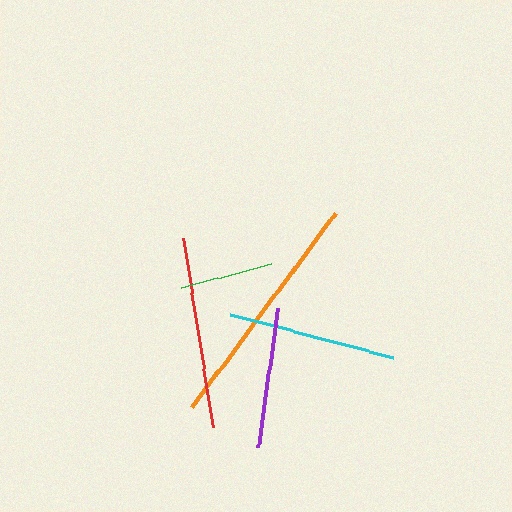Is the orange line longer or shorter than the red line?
The orange line is longer than the red line.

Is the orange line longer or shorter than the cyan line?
The orange line is longer than the cyan line.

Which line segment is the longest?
The orange line is the longest at approximately 241 pixels.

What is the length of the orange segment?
The orange segment is approximately 241 pixels long.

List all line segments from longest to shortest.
From longest to shortest: orange, red, cyan, purple, green.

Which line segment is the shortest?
The green line is the shortest at approximately 93 pixels.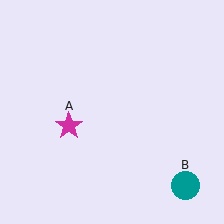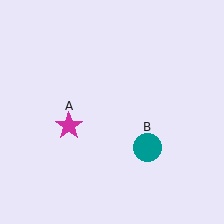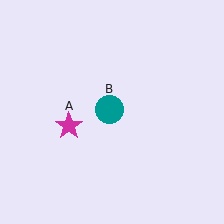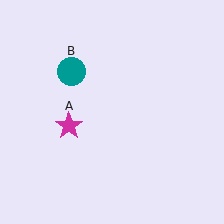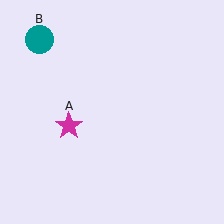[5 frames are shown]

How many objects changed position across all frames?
1 object changed position: teal circle (object B).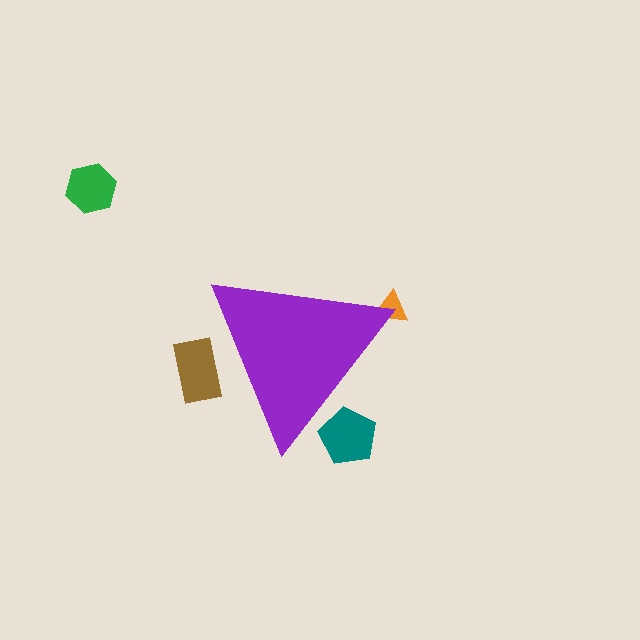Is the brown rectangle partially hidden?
Yes, the brown rectangle is partially hidden behind the purple triangle.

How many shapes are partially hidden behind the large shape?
3 shapes are partially hidden.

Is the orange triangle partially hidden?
Yes, the orange triangle is partially hidden behind the purple triangle.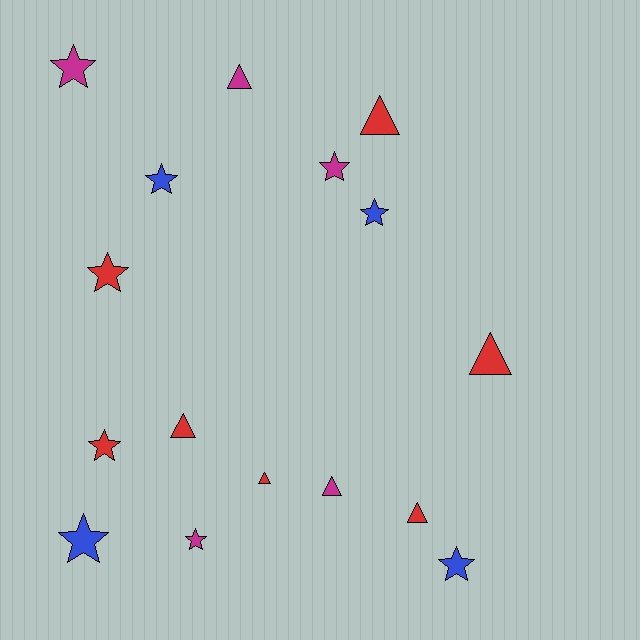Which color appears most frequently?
Red, with 7 objects.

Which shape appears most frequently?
Star, with 9 objects.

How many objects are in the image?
There are 16 objects.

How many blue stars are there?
There are 4 blue stars.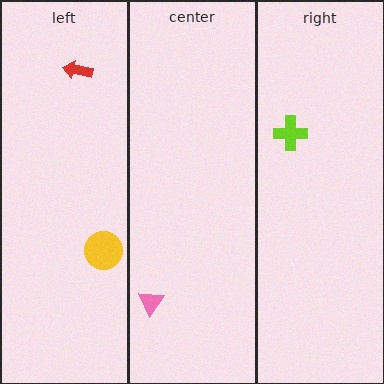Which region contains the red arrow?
The left region.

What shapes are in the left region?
The red arrow, the yellow circle.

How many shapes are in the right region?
1.